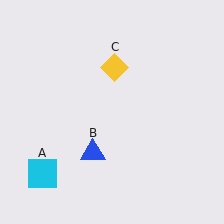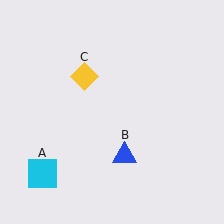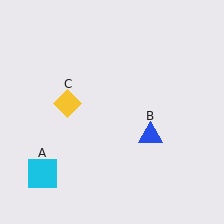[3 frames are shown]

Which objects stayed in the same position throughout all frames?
Cyan square (object A) remained stationary.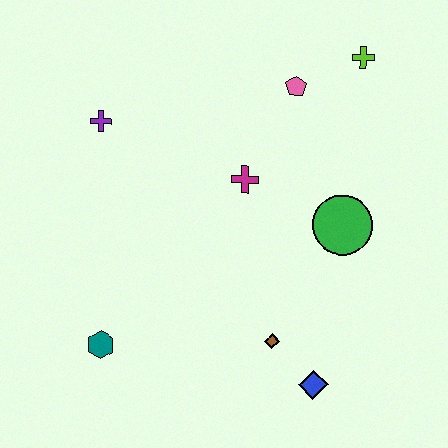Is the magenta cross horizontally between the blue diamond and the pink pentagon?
No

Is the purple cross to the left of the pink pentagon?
Yes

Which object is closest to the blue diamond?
The brown diamond is closest to the blue diamond.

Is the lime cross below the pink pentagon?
No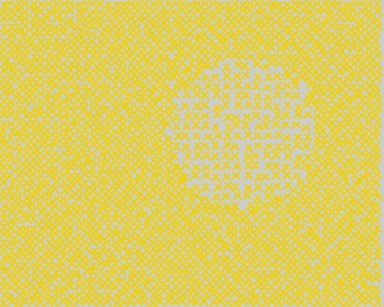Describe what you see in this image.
The image contains small yellow elements arranged at two different densities. A circle-shaped region is visible where the elements are less densely packed than the surrounding area.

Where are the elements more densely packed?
The elements are more densely packed outside the circle boundary.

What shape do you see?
I see a circle.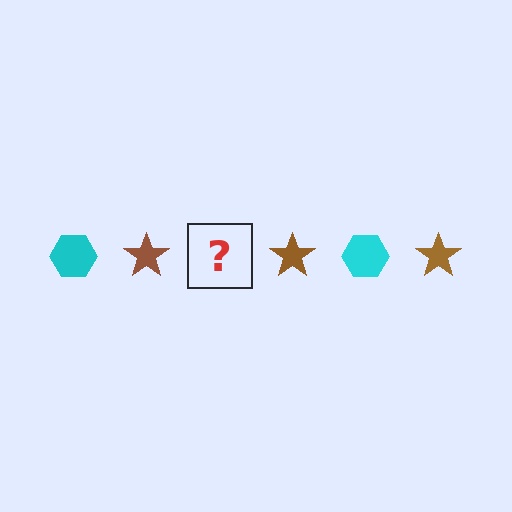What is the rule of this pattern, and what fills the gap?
The rule is that the pattern alternates between cyan hexagon and brown star. The gap should be filled with a cyan hexagon.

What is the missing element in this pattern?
The missing element is a cyan hexagon.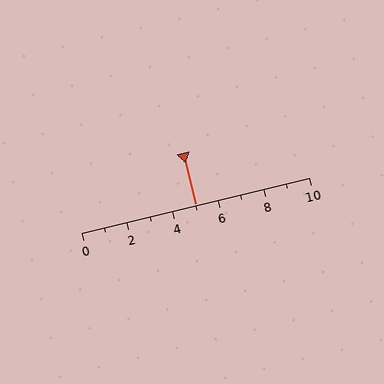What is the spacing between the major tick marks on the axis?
The major ticks are spaced 2 apart.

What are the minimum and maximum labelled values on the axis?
The axis runs from 0 to 10.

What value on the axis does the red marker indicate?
The marker indicates approximately 5.